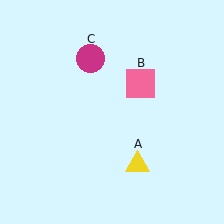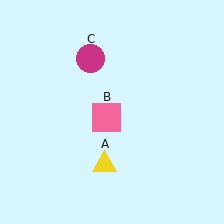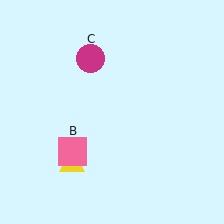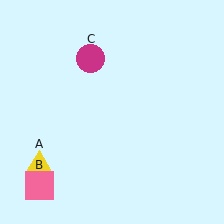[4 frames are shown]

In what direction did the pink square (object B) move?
The pink square (object B) moved down and to the left.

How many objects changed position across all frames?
2 objects changed position: yellow triangle (object A), pink square (object B).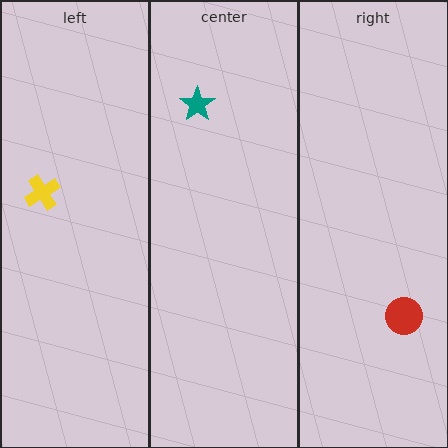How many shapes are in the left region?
1.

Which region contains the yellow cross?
The left region.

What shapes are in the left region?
The yellow cross.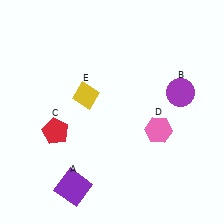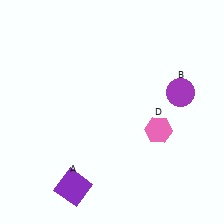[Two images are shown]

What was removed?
The red pentagon (C), the yellow diamond (E) were removed in Image 2.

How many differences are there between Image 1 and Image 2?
There are 2 differences between the two images.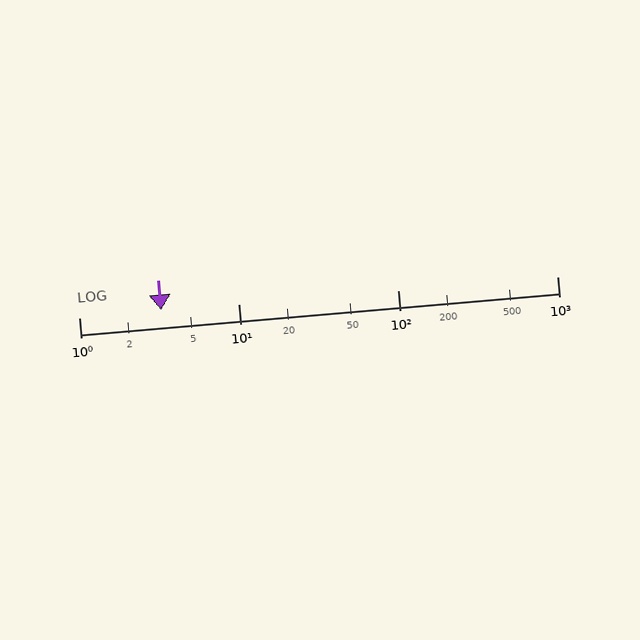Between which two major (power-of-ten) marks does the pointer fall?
The pointer is between 1 and 10.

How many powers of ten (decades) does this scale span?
The scale spans 3 decades, from 1 to 1000.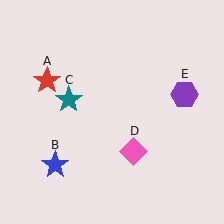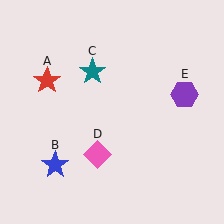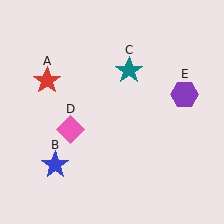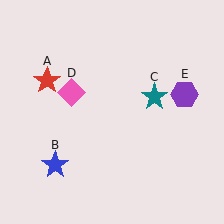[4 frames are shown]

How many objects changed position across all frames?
2 objects changed position: teal star (object C), pink diamond (object D).